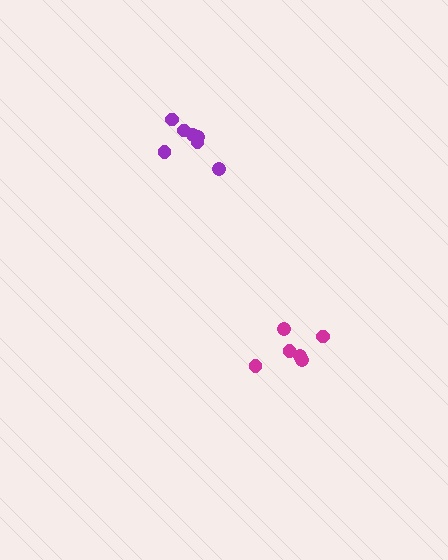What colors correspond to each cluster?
The clusters are colored: purple, magenta.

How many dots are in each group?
Group 1: 7 dots, Group 2: 6 dots (13 total).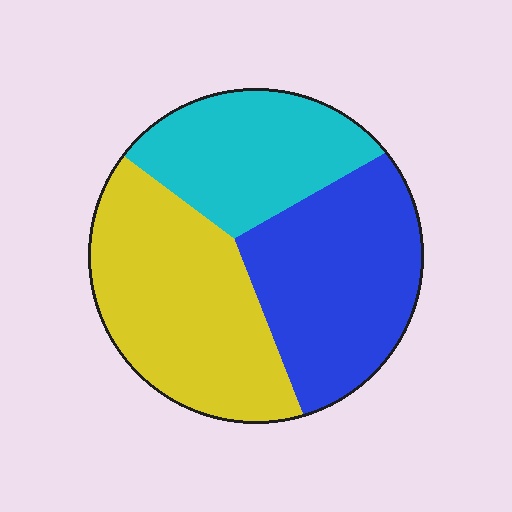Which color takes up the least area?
Cyan, at roughly 25%.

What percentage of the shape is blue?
Blue covers around 35% of the shape.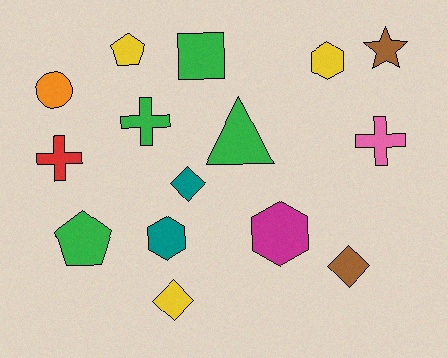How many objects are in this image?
There are 15 objects.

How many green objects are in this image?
There are 4 green objects.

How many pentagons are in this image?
There are 2 pentagons.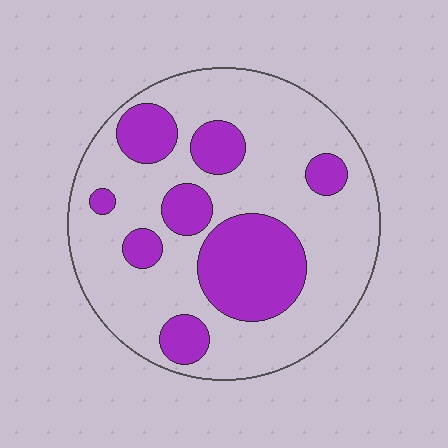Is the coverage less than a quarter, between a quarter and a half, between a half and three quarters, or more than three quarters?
Between a quarter and a half.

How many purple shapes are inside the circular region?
8.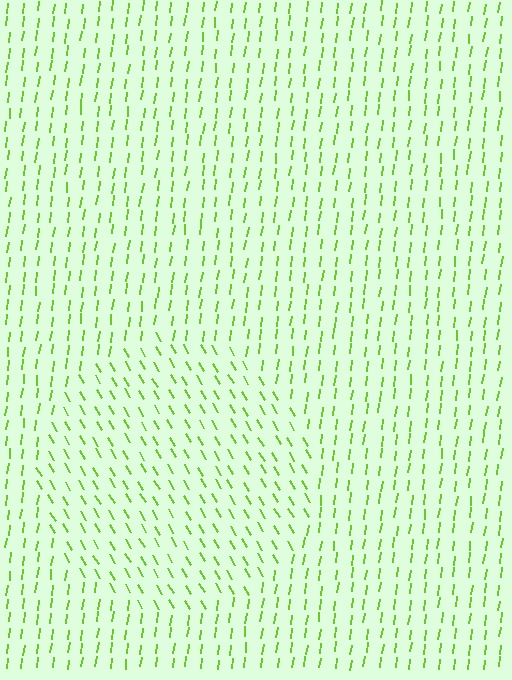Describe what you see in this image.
The image is filled with small lime line segments. A circle region in the image has lines oriented differently from the surrounding lines, creating a visible texture boundary.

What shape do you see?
I see a circle.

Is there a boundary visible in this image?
Yes, there is a texture boundary formed by a change in line orientation.